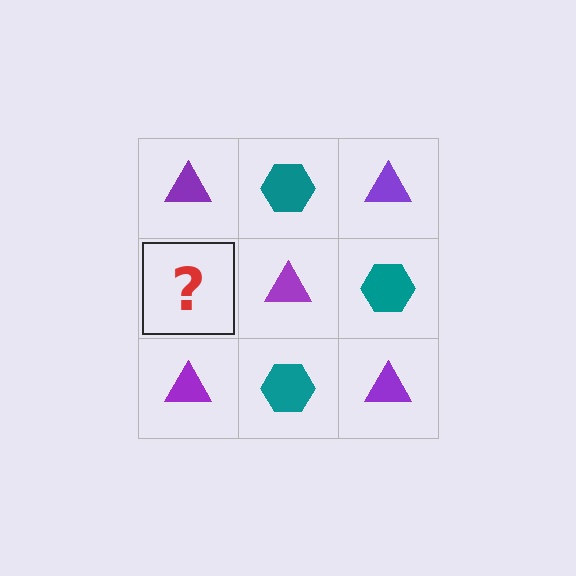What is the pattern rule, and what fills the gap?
The rule is that it alternates purple triangle and teal hexagon in a checkerboard pattern. The gap should be filled with a teal hexagon.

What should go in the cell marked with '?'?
The missing cell should contain a teal hexagon.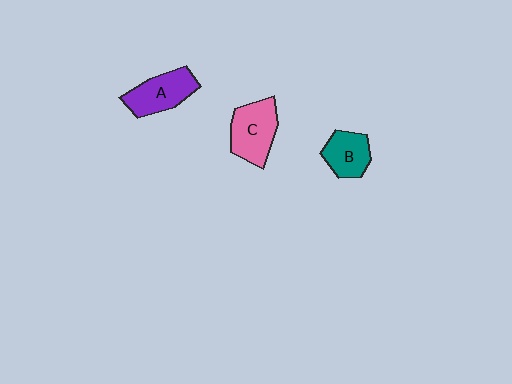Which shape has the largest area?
Shape C (pink).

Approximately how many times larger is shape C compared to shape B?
Approximately 1.4 times.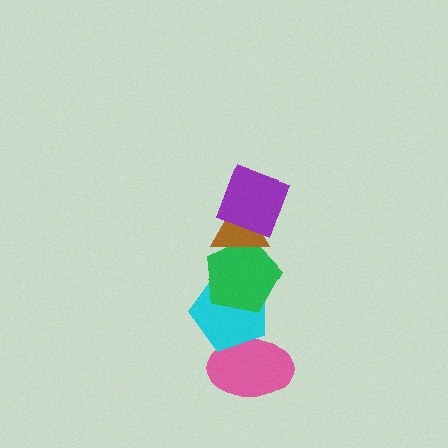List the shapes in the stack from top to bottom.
From top to bottom: the purple square, the brown triangle, the green pentagon, the cyan pentagon, the pink ellipse.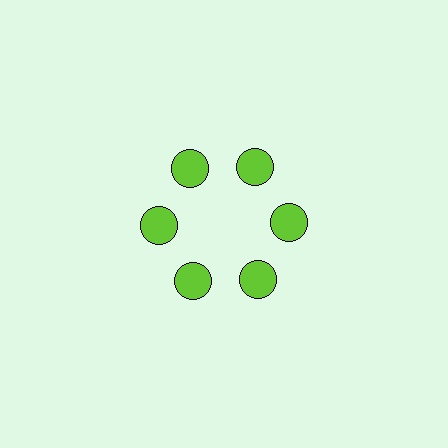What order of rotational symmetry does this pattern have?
This pattern has 6-fold rotational symmetry.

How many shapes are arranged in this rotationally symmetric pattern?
There are 6 shapes, arranged in 6 groups of 1.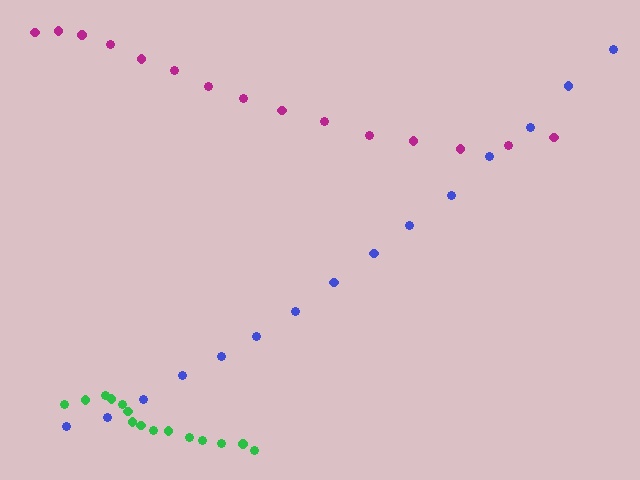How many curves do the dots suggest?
There are 3 distinct paths.